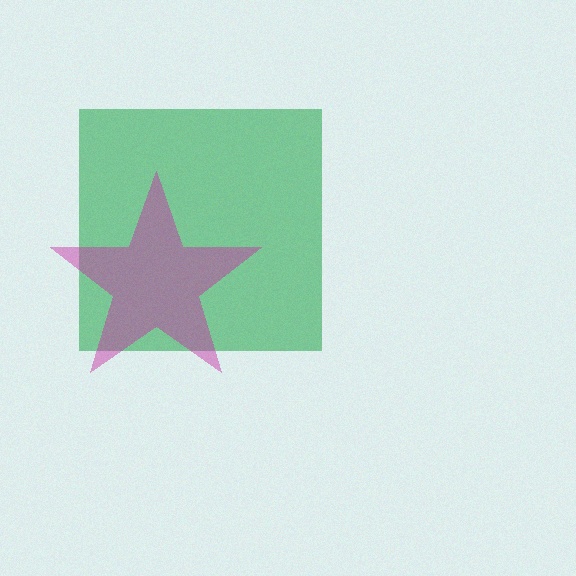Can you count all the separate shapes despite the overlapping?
Yes, there are 2 separate shapes.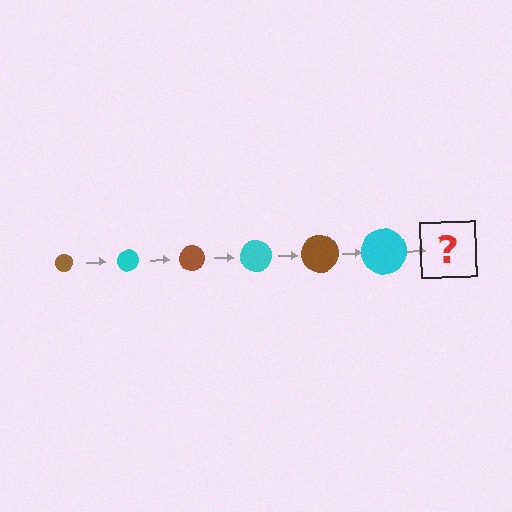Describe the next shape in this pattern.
It should be a brown circle, larger than the previous one.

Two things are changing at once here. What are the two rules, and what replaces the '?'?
The two rules are that the circle grows larger each step and the color cycles through brown and cyan. The '?' should be a brown circle, larger than the previous one.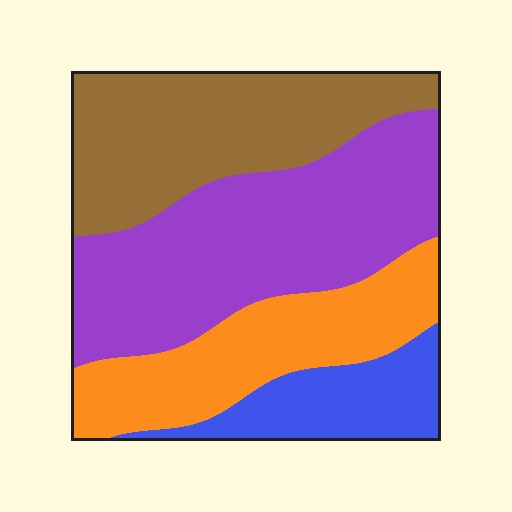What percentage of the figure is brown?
Brown takes up about one quarter (1/4) of the figure.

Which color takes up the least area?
Blue, at roughly 15%.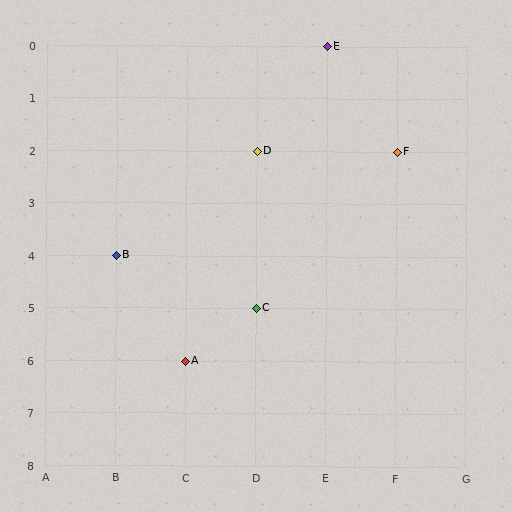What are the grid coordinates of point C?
Point C is at grid coordinates (D, 5).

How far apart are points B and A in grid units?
Points B and A are 1 column and 2 rows apart (about 2.2 grid units diagonally).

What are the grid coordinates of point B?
Point B is at grid coordinates (B, 4).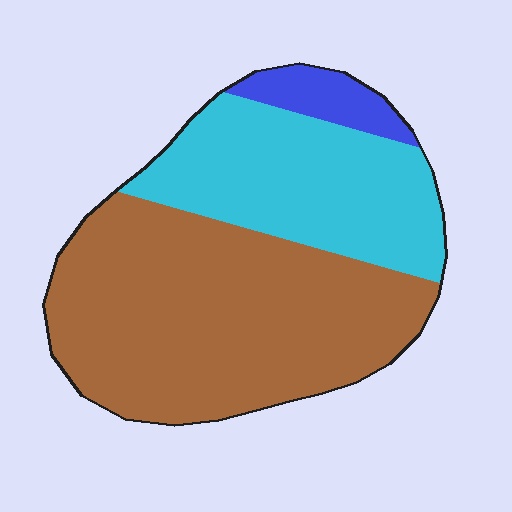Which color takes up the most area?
Brown, at roughly 60%.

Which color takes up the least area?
Blue, at roughly 5%.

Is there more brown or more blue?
Brown.